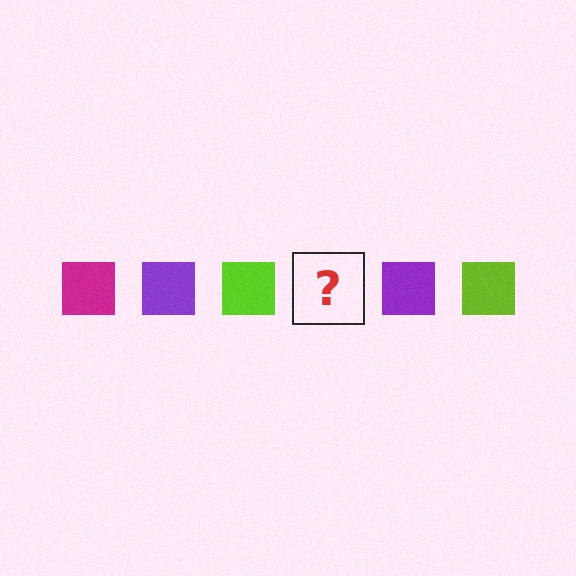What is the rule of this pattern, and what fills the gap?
The rule is that the pattern cycles through magenta, purple, lime squares. The gap should be filled with a magenta square.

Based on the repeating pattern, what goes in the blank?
The blank should be a magenta square.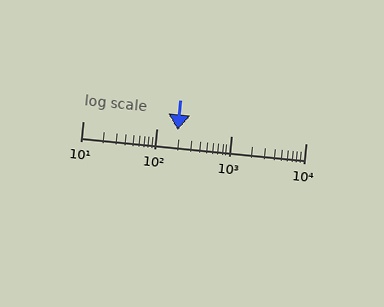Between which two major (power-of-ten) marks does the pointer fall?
The pointer is between 100 and 1000.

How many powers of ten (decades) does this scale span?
The scale spans 3 decades, from 10 to 10000.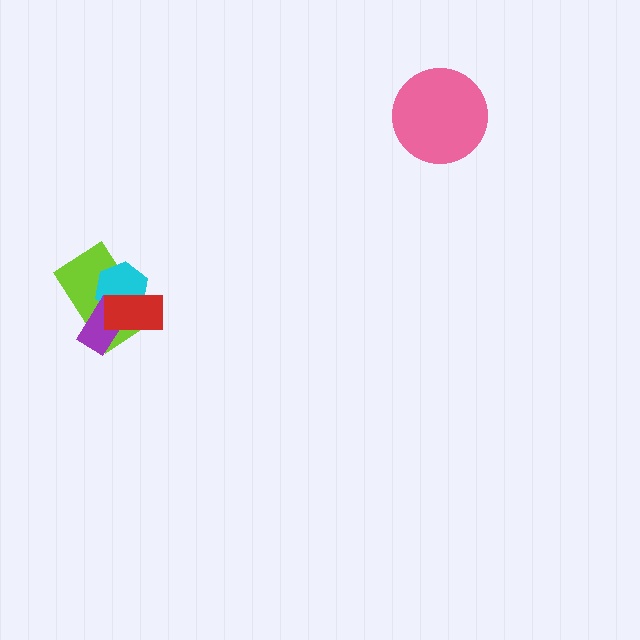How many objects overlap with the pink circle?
0 objects overlap with the pink circle.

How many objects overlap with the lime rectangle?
3 objects overlap with the lime rectangle.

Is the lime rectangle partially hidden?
Yes, it is partially covered by another shape.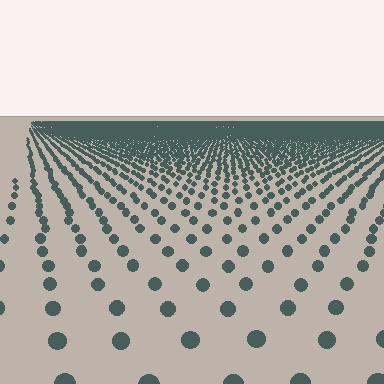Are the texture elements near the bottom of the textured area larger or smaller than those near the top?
Larger. Near the bottom, elements are closer to the viewer and appear at a bigger on-screen size.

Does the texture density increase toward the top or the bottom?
Density increases toward the top.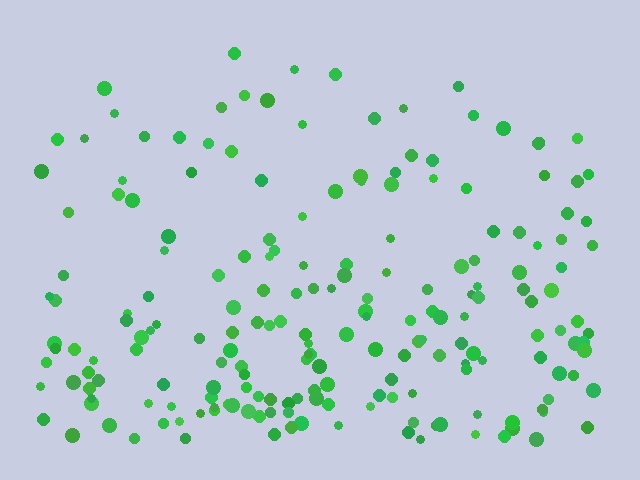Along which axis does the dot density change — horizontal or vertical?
Vertical.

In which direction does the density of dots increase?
From top to bottom, with the bottom side densest.